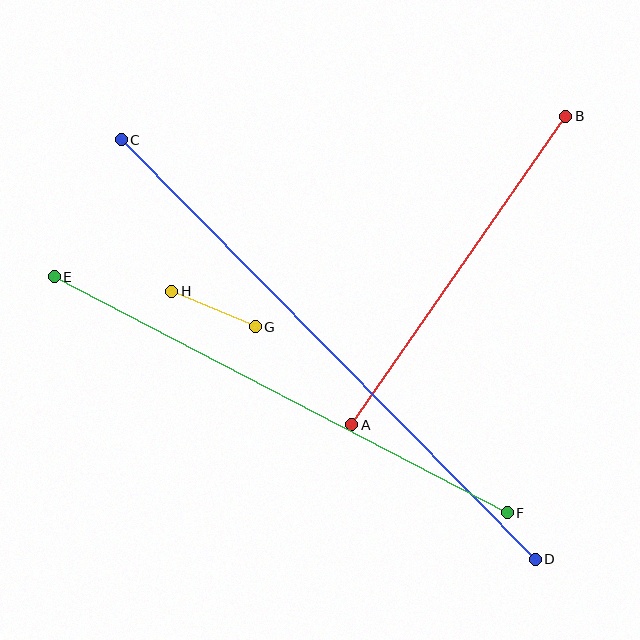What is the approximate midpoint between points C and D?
The midpoint is at approximately (328, 349) pixels.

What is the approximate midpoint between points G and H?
The midpoint is at approximately (213, 309) pixels.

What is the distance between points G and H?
The distance is approximately 91 pixels.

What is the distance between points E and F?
The distance is approximately 511 pixels.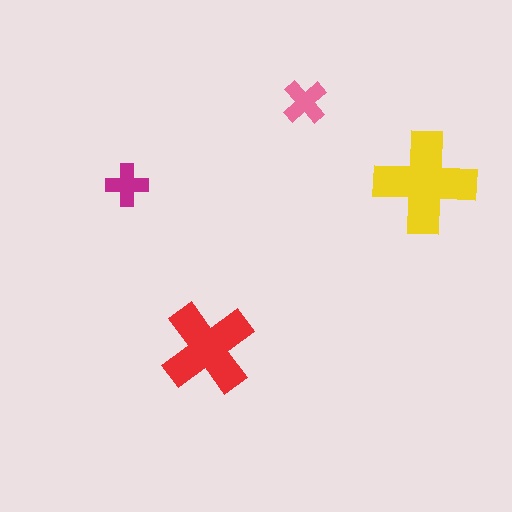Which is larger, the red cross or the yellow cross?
The yellow one.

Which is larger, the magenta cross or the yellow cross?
The yellow one.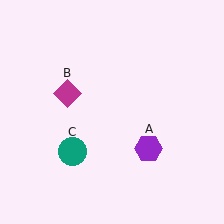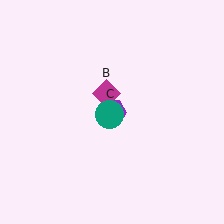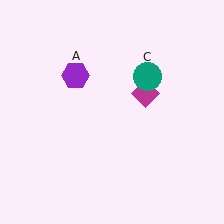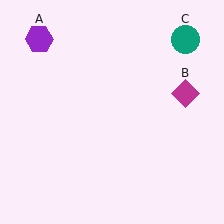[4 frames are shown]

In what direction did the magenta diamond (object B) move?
The magenta diamond (object B) moved right.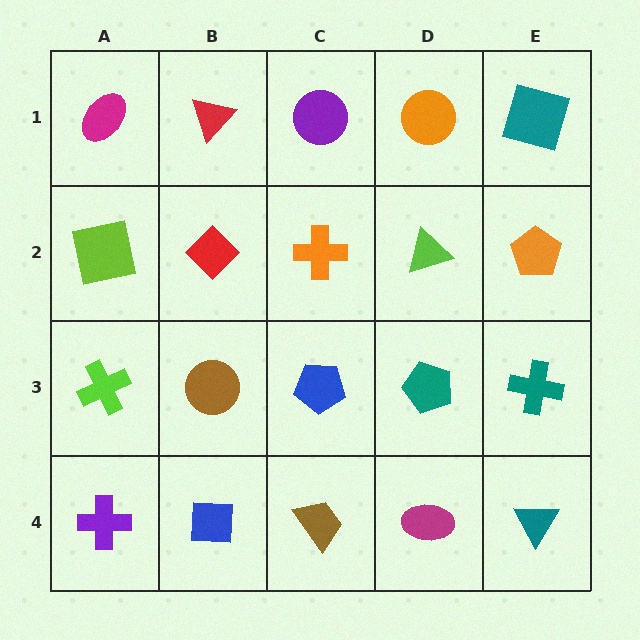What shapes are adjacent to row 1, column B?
A red diamond (row 2, column B), a magenta ellipse (row 1, column A), a purple circle (row 1, column C).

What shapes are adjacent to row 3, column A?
A lime square (row 2, column A), a purple cross (row 4, column A), a brown circle (row 3, column B).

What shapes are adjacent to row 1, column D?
A lime triangle (row 2, column D), a purple circle (row 1, column C), a teal square (row 1, column E).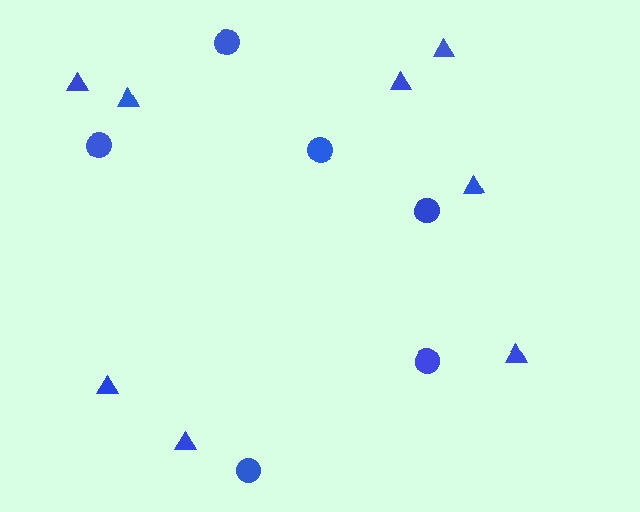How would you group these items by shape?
There are 2 groups: one group of circles (6) and one group of triangles (8).